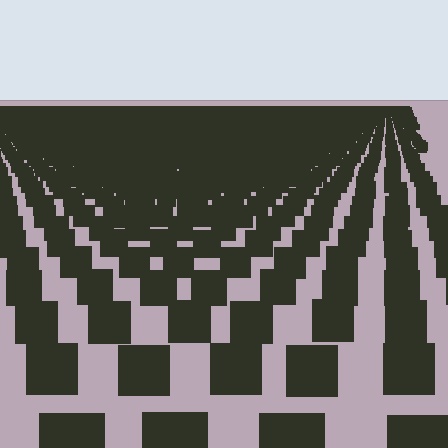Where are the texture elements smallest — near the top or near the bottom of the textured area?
Near the top.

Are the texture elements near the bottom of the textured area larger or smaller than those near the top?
Larger. Near the bottom, elements are closer to the viewer and appear at a bigger on-screen size.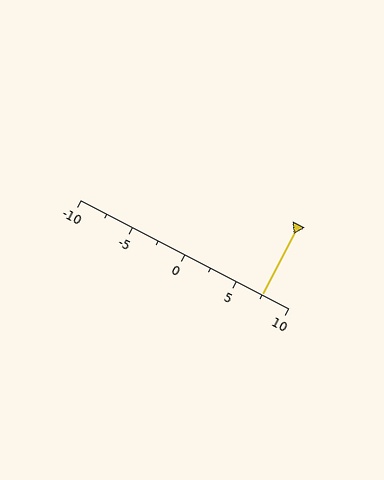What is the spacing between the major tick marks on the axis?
The major ticks are spaced 5 apart.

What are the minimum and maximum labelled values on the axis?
The axis runs from -10 to 10.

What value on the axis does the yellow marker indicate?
The marker indicates approximately 7.5.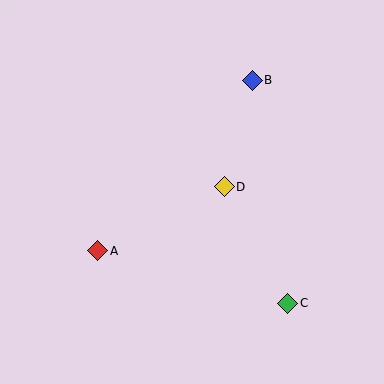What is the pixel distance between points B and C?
The distance between B and C is 226 pixels.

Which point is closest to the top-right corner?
Point B is closest to the top-right corner.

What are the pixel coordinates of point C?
Point C is at (288, 303).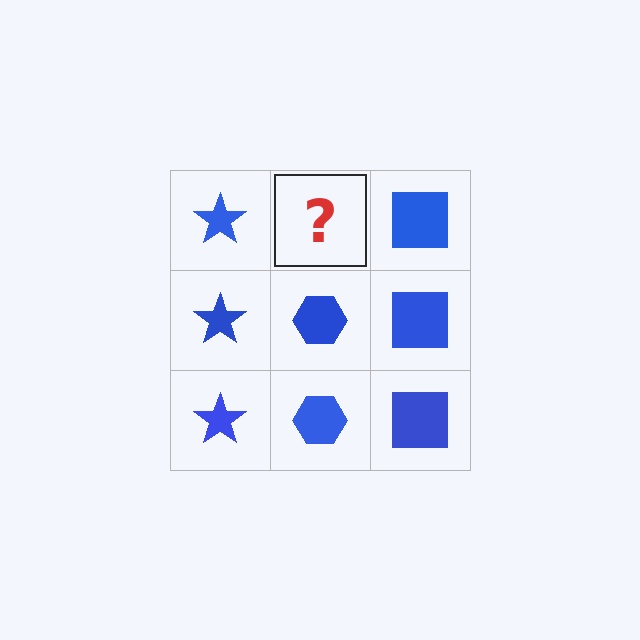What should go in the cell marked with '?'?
The missing cell should contain a blue hexagon.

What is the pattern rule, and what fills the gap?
The rule is that each column has a consistent shape. The gap should be filled with a blue hexagon.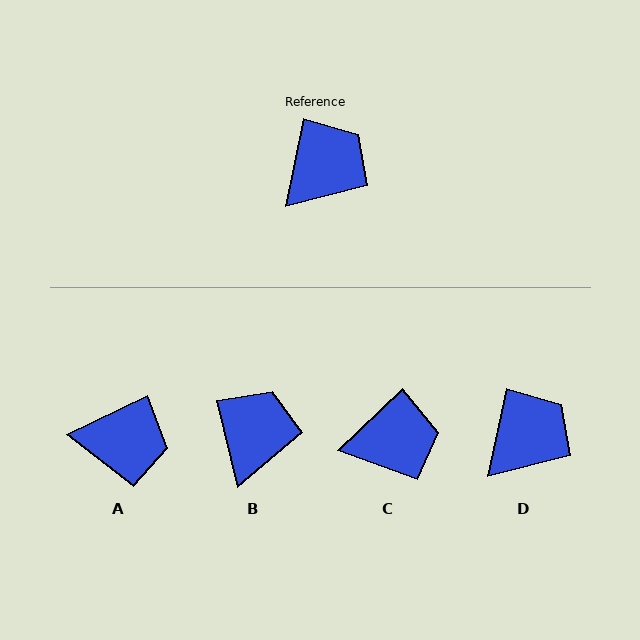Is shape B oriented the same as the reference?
No, it is off by about 26 degrees.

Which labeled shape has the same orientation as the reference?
D.